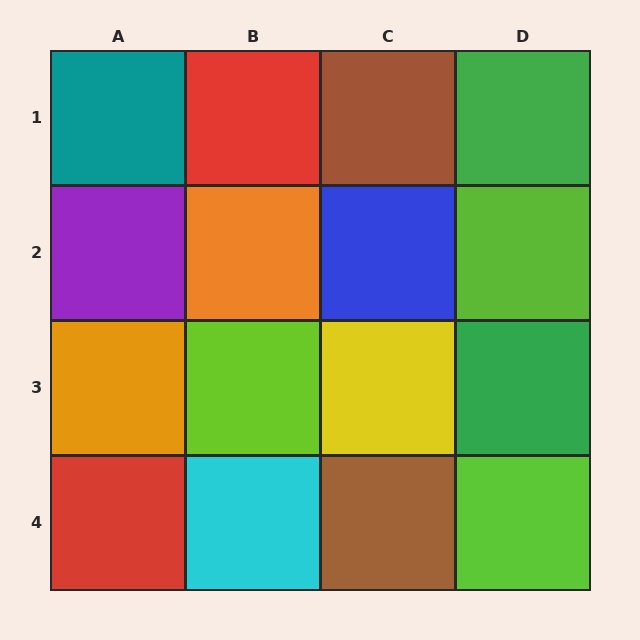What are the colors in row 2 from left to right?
Purple, orange, blue, lime.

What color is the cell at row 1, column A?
Teal.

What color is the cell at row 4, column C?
Brown.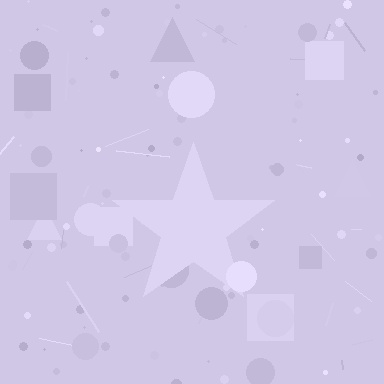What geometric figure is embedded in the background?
A star is embedded in the background.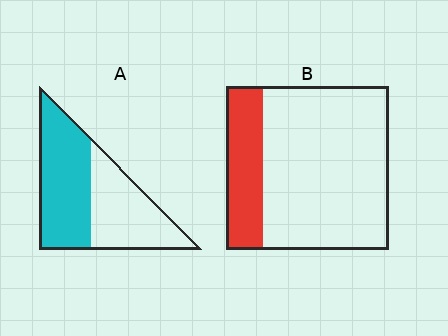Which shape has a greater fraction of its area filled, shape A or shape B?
Shape A.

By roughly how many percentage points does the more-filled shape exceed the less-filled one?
By roughly 30 percentage points (A over B).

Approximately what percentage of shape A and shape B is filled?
A is approximately 55% and B is approximately 25%.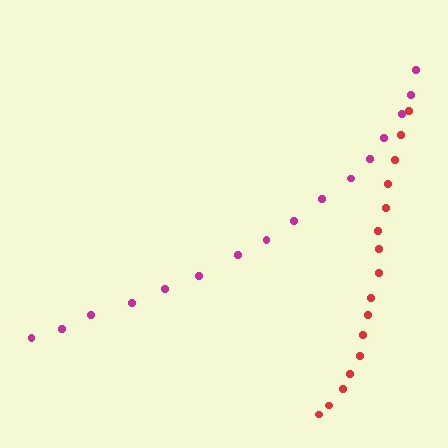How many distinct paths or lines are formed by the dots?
There are 2 distinct paths.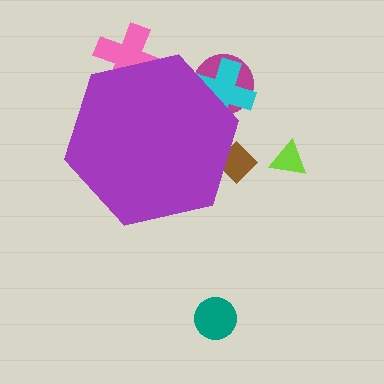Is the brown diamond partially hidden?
Yes, the brown diamond is partially hidden behind the purple hexagon.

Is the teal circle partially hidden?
No, the teal circle is fully visible.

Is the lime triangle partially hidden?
No, the lime triangle is fully visible.